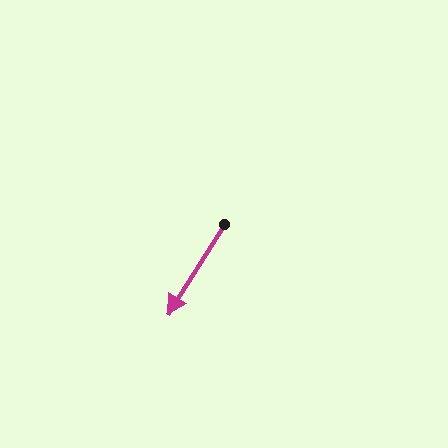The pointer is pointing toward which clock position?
Roughly 7 o'clock.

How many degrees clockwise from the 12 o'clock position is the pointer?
Approximately 212 degrees.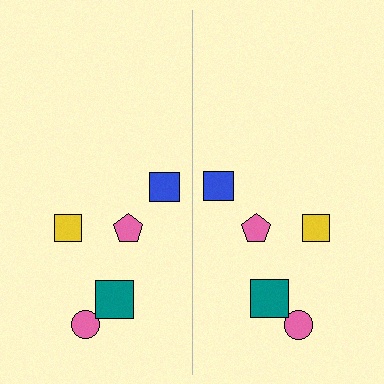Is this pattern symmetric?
Yes, this pattern has bilateral (reflection) symmetry.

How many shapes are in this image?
There are 10 shapes in this image.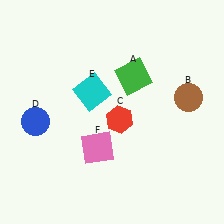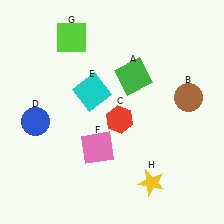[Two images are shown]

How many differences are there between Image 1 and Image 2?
There are 2 differences between the two images.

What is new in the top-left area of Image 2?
A lime square (G) was added in the top-left area of Image 2.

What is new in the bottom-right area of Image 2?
A yellow star (H) was added in the bottom-right area of Image 2.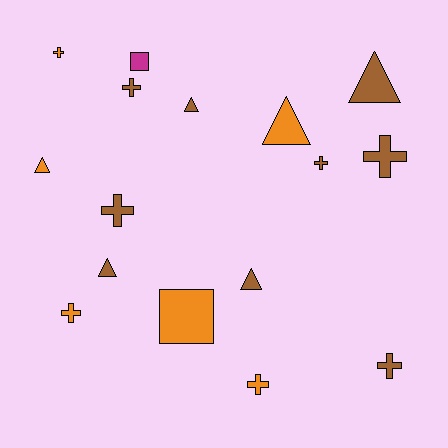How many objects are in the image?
There are 16 objects.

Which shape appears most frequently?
Cross, with 8 objects.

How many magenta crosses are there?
There are no magenta crosses.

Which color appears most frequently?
Brown, with 9 objects.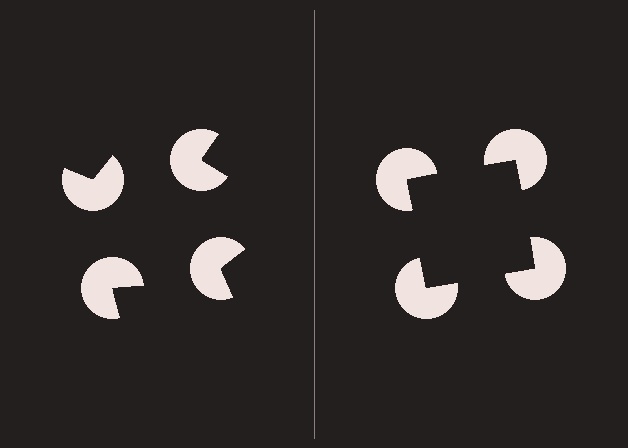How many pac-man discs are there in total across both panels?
8 — 4 on each side.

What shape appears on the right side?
An illusory square.